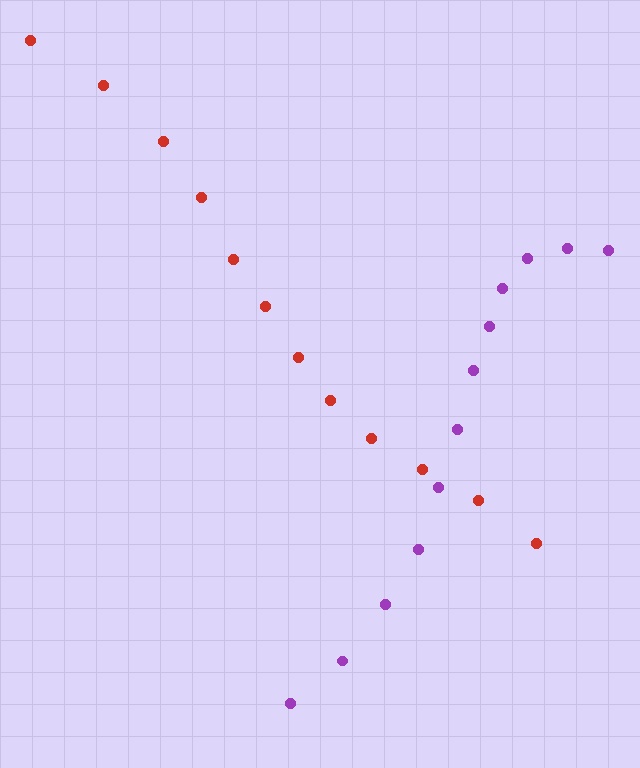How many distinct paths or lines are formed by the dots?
There are 2 distinct paths.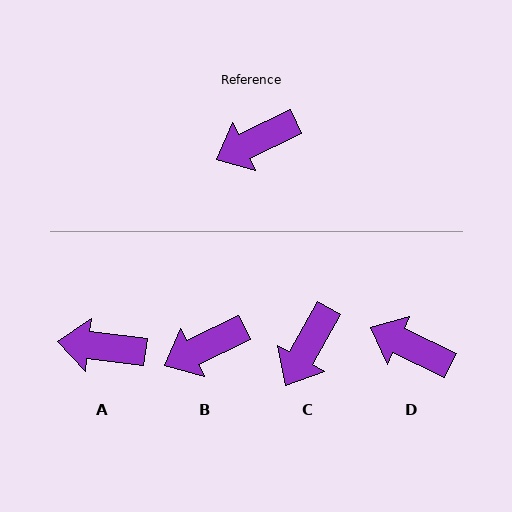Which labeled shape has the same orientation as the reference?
B.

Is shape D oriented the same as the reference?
No, it is off by about 51 degrees.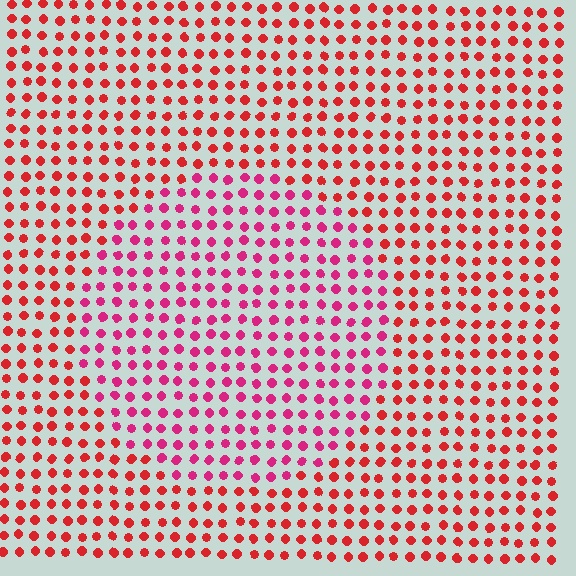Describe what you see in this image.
The image is filled with small red elements in a uniform arrangement. A circle-shaped region is visible where the elements are tinted to a slightly different hue, forming a subtle color boundary.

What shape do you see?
I see a circle.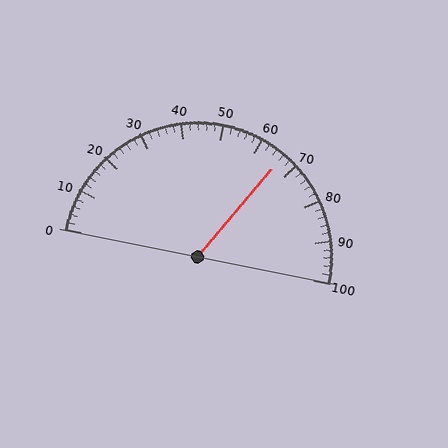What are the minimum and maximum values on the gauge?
The gauge ranges from 0 to 100.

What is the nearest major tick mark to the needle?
The nearest major tick mark is 70.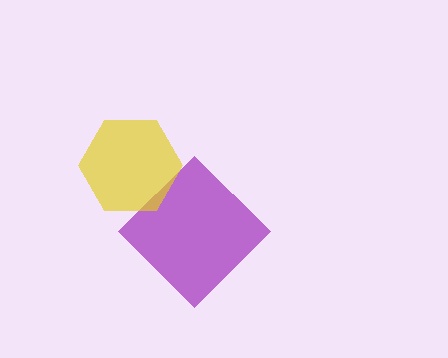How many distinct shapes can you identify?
There are 2 distinct shapes: a purple diamond, a yellow hexagon.